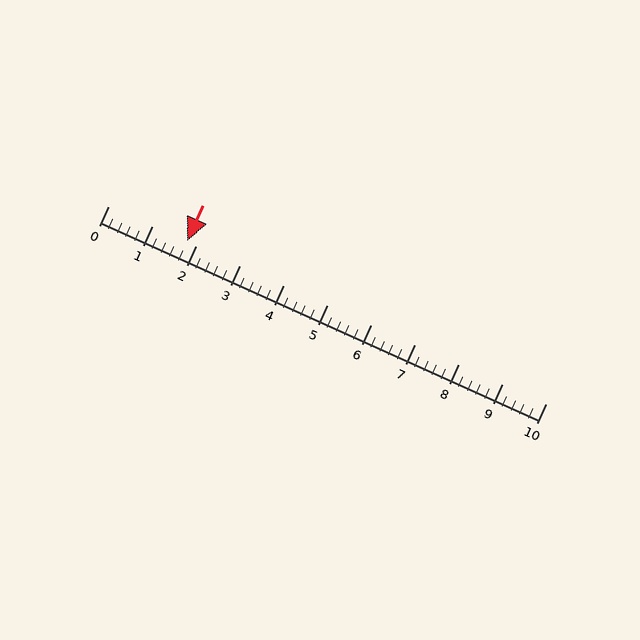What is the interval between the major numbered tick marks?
The major tick marks are spaced 1 units apart.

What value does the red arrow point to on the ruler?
The red arrow points to approximately 1.8.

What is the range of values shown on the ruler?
The ruler shows values from 0 to 10.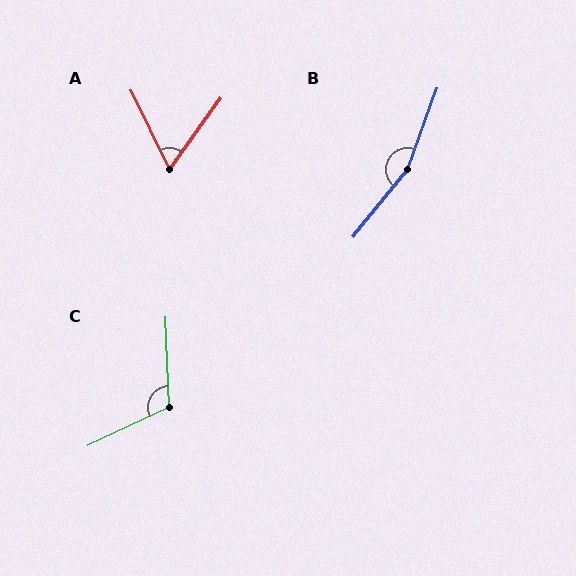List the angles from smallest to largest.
A (62°), C (113°), B (161°).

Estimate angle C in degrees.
Approximately 113 degrees.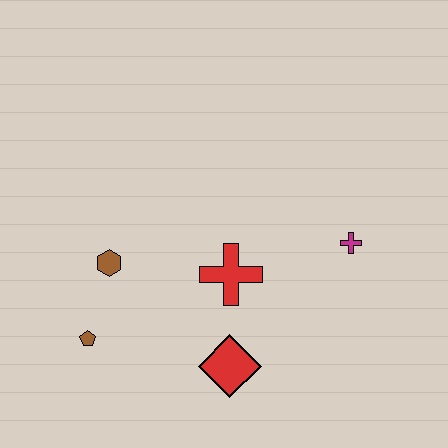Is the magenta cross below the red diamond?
No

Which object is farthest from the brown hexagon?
The magenta cross is farthest from the brown hexagon.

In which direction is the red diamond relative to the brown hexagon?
The red diamond is to the right of the brown hexagon.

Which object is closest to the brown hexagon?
The brown pentagon is closest to the brown hexagon.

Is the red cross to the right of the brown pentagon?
Yes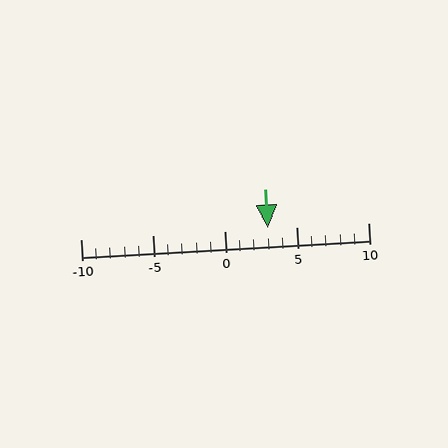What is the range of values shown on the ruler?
The ruler shows values from -10 to 10.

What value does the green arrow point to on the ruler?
The green arrow points to approximately 3.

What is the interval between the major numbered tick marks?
The major tick marks are spaced 5 units apart.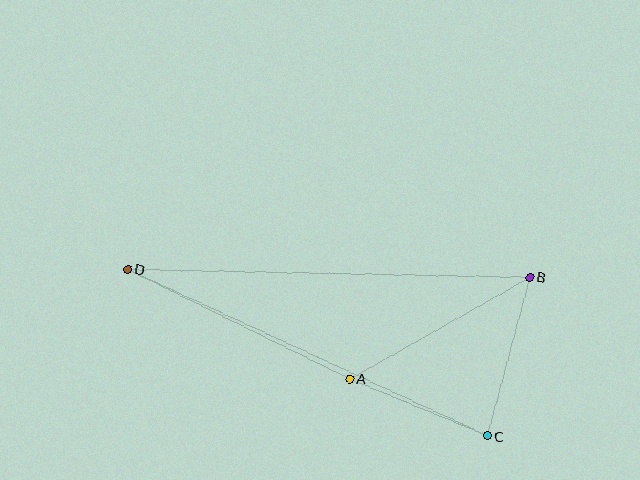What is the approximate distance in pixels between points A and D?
The distance between A and D is approximately 248 pixels.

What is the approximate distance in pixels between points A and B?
The distance between A and B is approximately 207 pixels.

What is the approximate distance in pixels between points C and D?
The distance between C and D is approximately 396 pixels.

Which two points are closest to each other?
Points A and C are closest to each other.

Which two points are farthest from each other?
Points B and D are farthest from each other.